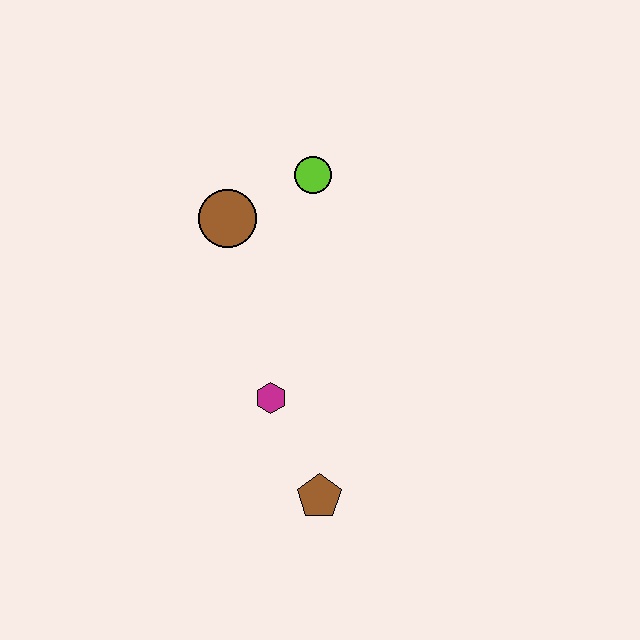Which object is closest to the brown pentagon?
The magenta hexagon is closest to the brown pentagon.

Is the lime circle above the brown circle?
Yes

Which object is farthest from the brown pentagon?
The lime circle is farthest from the brown pentagon.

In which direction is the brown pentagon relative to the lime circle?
The brown pentagon is below the lime circle.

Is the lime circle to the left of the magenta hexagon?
No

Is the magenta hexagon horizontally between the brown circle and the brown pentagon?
Yes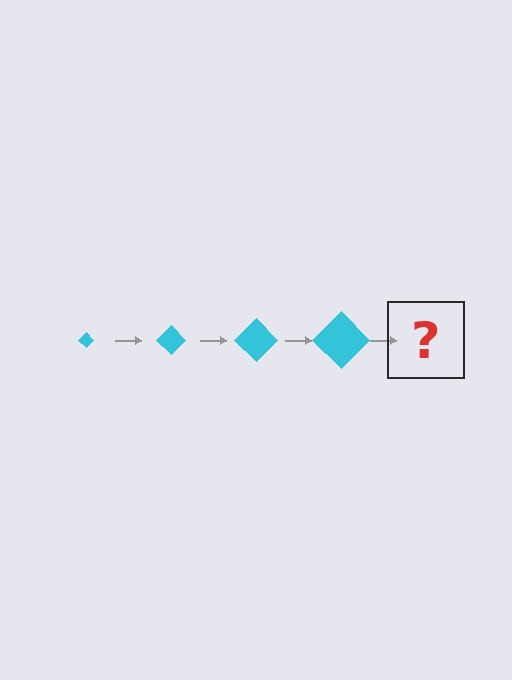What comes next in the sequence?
The next element should be a cyan diamond, larger than the previous one.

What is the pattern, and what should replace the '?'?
The pattern is that the diamond gets progressively larger each step. The '?' should be a cyan diamond, larger than the previous one.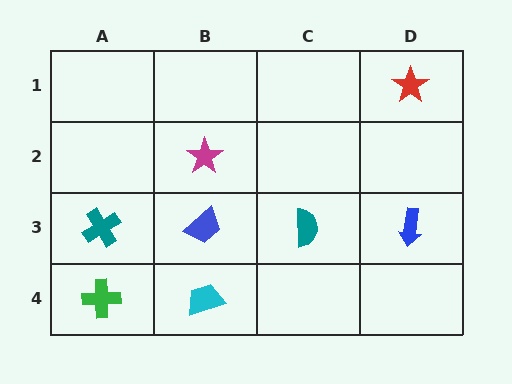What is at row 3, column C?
A teal semicircle.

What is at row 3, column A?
A teal cross.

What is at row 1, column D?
A red star.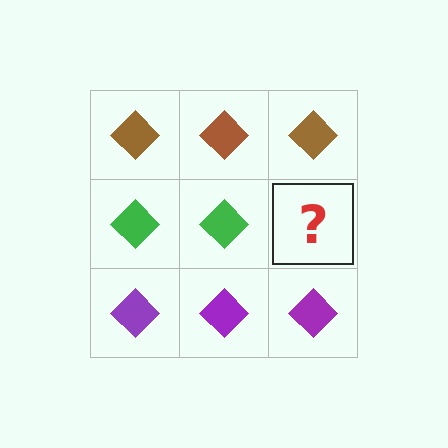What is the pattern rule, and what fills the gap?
The rule is that each row has a consistent color. The gap should be filled with a green diamond.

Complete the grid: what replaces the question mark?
The question mark should be replaced with a green diamond.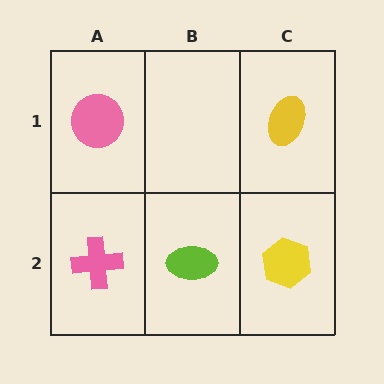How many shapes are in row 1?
2 shapes.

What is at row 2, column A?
A pink cross.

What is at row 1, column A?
A pink circle.